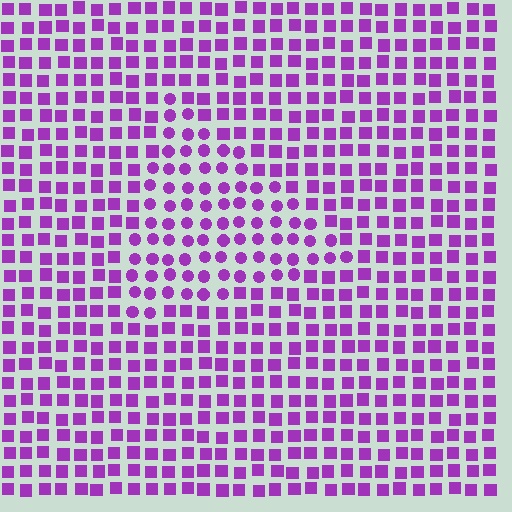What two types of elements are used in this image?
The image uses circles inside the triangle region and squares outside it.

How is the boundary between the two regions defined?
The boundary is defined by a change in element shape: circles inside vs. squares outside. All elements share the same color and spacing.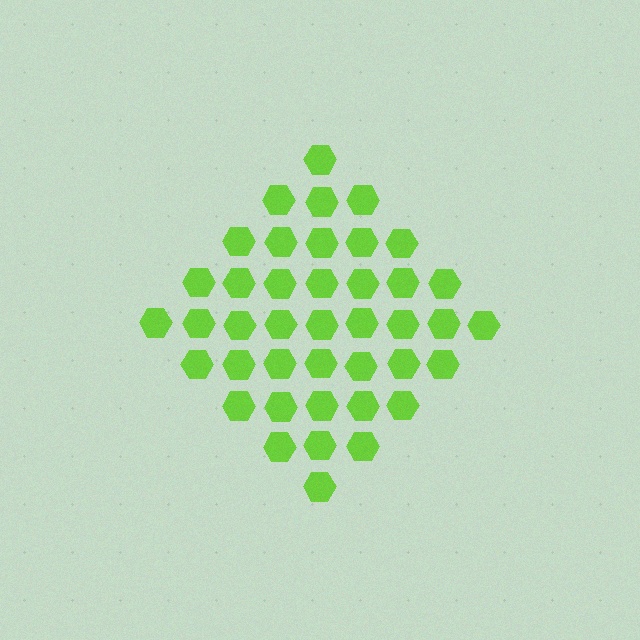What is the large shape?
The large shape is a diamond.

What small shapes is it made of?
It is made of small hexagons.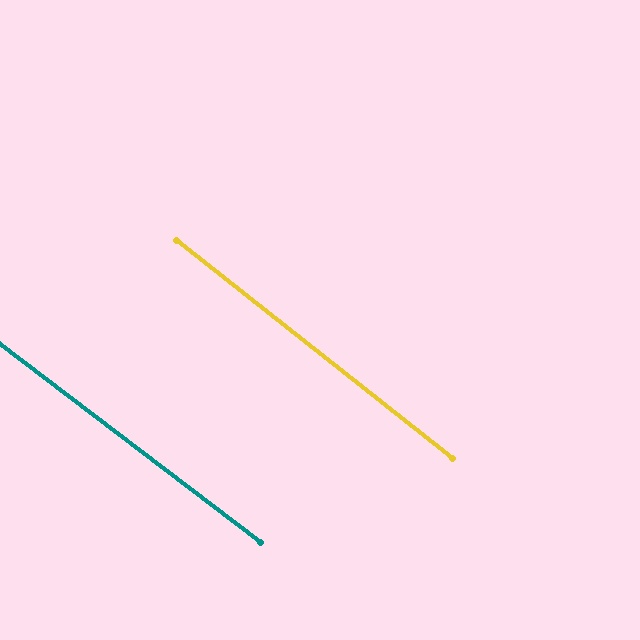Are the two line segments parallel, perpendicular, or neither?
Parallel — their directions differ by only 1.1°.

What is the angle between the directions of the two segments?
Approximately 1 degree.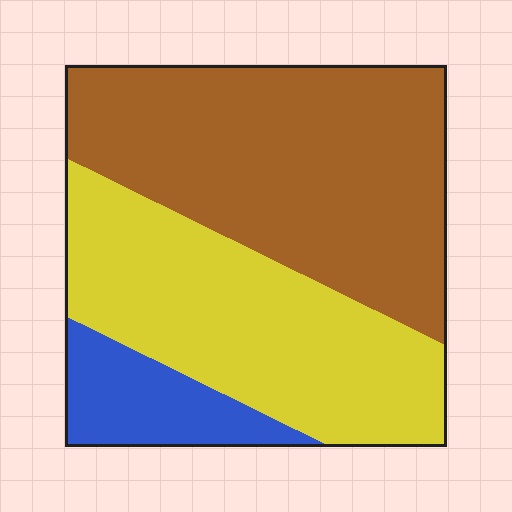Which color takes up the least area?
Blue, at roughly 10%.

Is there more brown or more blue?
Brown.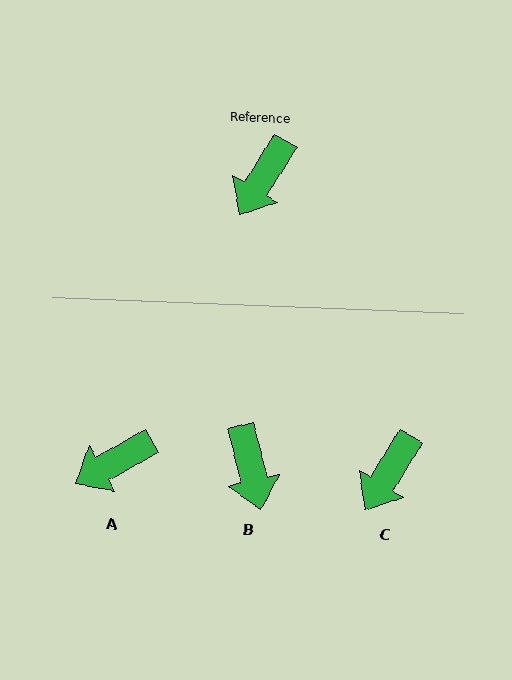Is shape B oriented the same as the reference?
No, it is off by about 45 degrees.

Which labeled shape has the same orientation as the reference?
C.